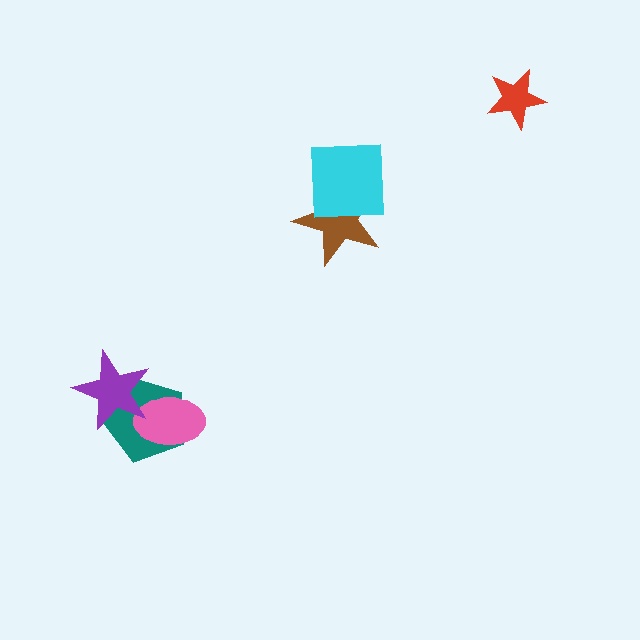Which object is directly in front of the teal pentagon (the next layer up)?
The pink ellipse is directly in front of the teal pentagon.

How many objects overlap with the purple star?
2 objects overlap with the purple star.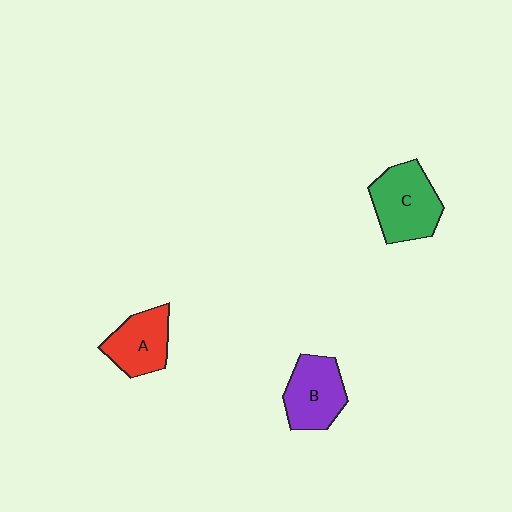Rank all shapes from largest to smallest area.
From largest to smallest: C (green), B (purple), A (red).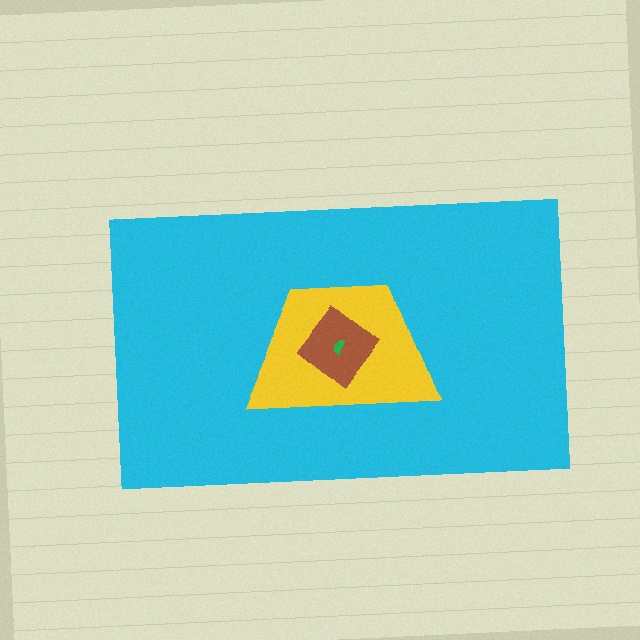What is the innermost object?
The green semicircle.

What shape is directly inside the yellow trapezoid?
The brown diamond.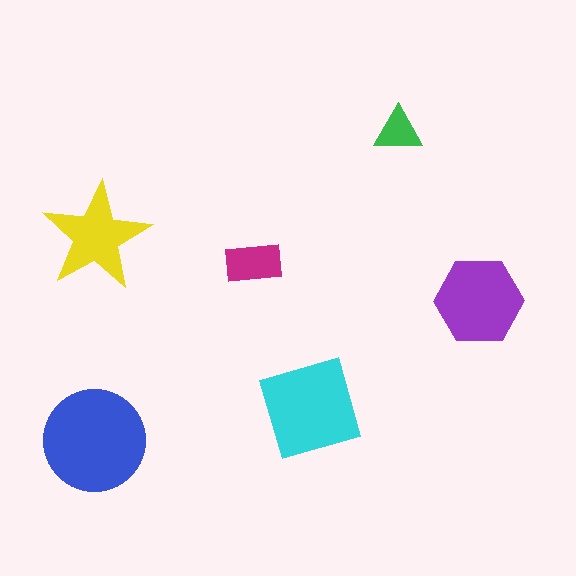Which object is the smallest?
The green triangle.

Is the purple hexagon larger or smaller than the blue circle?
Smaller.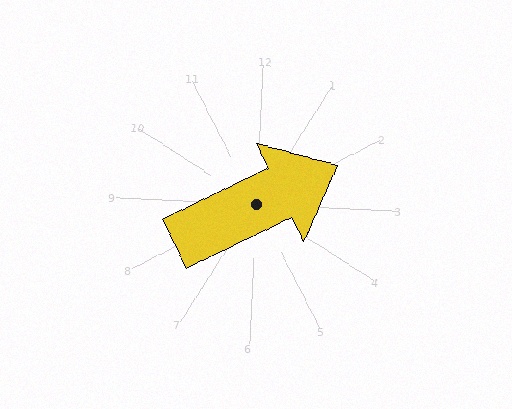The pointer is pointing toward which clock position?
Roughly 2 o'clock.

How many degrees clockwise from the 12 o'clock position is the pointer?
Approximately 61 degrees.